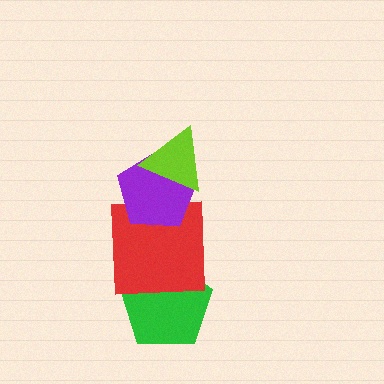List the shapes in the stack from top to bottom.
From top to bottom: the lime triangle, the purple pentagon, the red square, the green pentagon.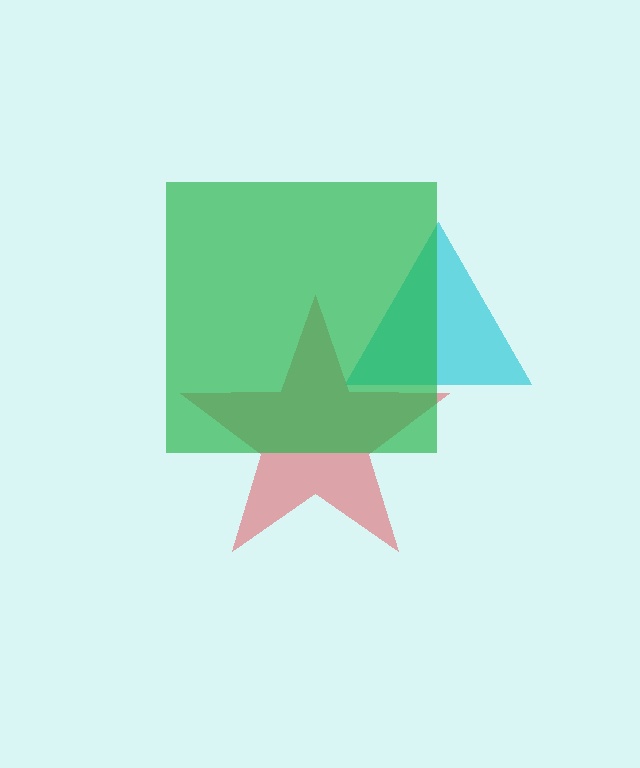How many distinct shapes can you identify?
There are 3 distinct shapes: a red star, a cyan triangle, a green square.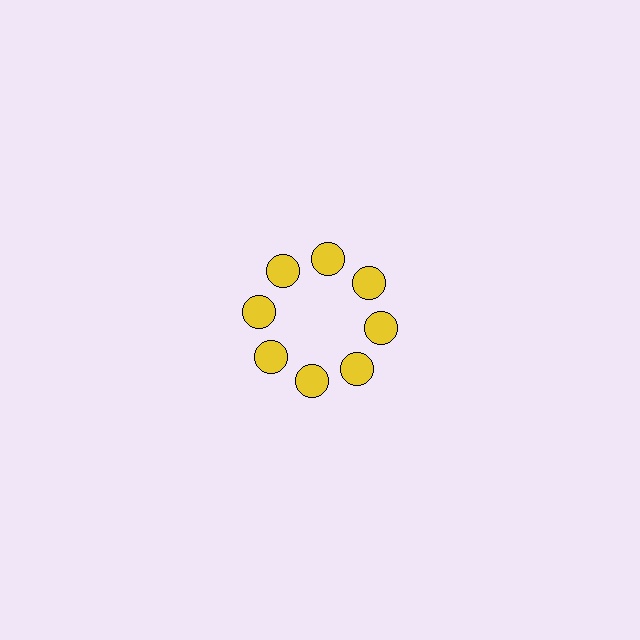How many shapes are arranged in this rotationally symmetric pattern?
There are 8 shapes, arranged in 8 groups of 1.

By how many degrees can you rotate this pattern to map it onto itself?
The pattern maps onto itself every 45 degrees of rotation.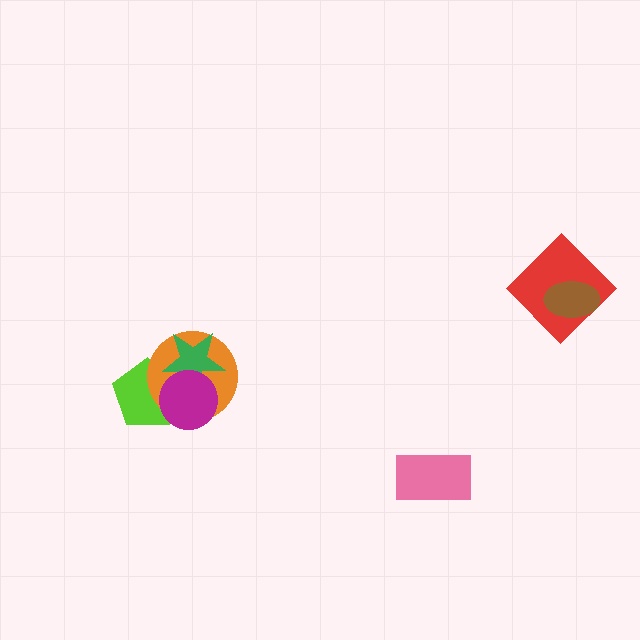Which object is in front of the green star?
The magenta circle is in front of the green star.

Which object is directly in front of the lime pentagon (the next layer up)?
The orange circle is directly in front of the lime pentagon.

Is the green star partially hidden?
Yes, it is partially covered by another shape.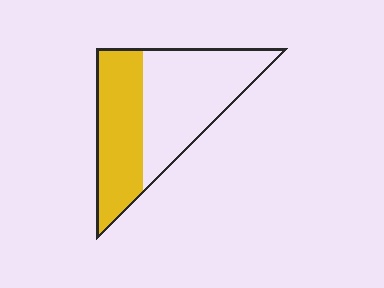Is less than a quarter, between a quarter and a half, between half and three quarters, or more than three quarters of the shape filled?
Between a quarter and a half.